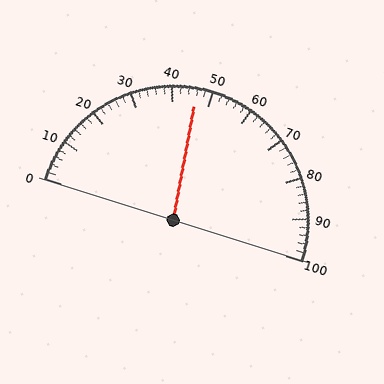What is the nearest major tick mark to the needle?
The nearest major tick mark is 50.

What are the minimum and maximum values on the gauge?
The gauge ranges from 0 to 100.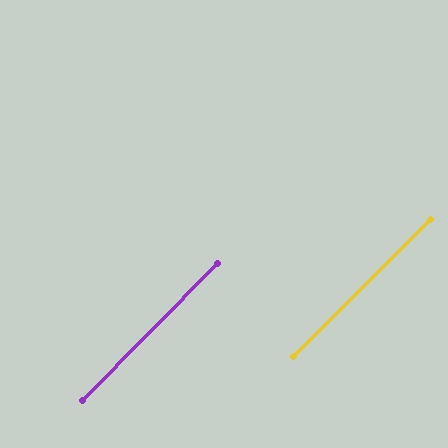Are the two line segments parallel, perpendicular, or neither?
Parallel — their directions differ by only 0.5°.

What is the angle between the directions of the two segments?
Approximately 1 degree.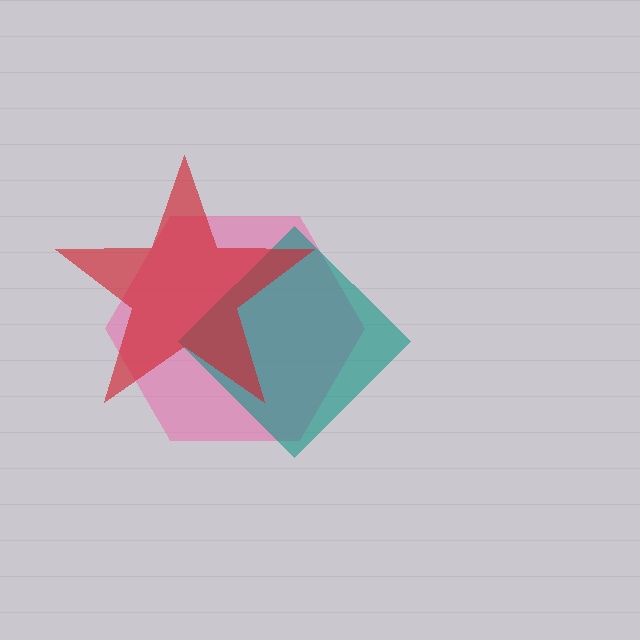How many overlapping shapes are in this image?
There are 3 overlapping shapes in the image.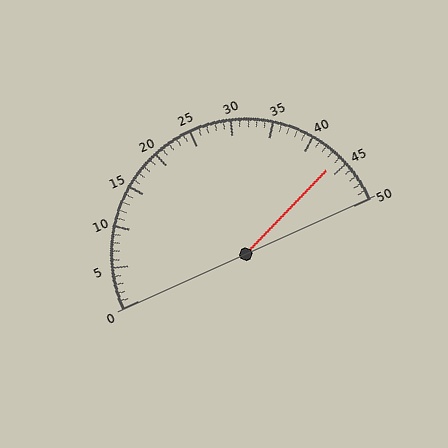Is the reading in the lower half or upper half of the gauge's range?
The reading is in the upper half of the range (0 to 50).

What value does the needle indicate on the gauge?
The needle indicates approximately 44.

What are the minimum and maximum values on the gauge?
The gauge ranges from 0 to 50.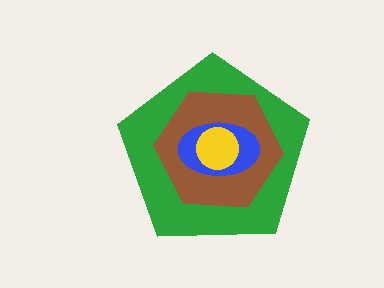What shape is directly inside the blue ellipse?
The yellow circle.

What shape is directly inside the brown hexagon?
The blue ellipse.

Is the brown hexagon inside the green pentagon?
Yes.